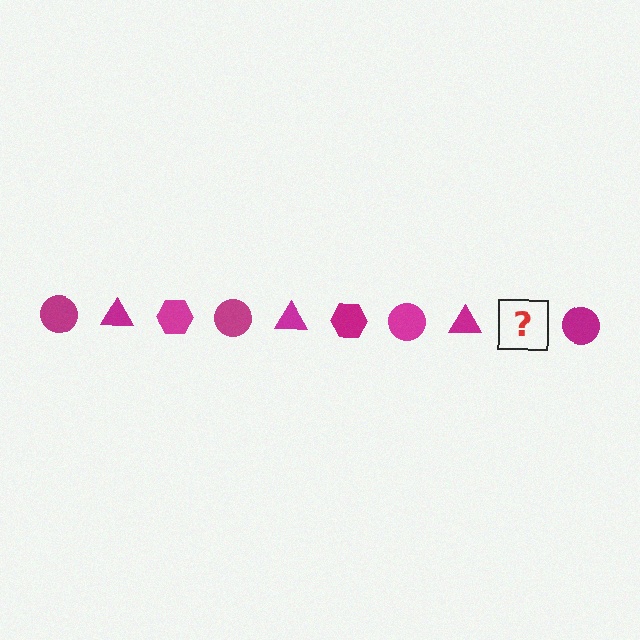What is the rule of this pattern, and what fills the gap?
The rule is that the pattern cycles through circle, triangle, hexagon shapes in magenta. The gap should be filled with a magenta hexagon.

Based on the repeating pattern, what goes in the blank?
The blank should be a magenta hexagon.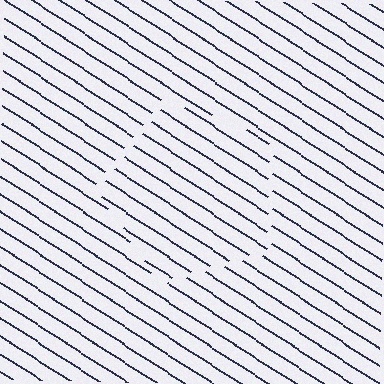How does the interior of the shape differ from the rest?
The interior of the shape contains the same grating, shifted by half a period — the contour is defined by the phase discontinuity where line-ends from the inner and outer gratings abut.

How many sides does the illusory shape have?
5 sides — the line-ends trace a pentagon.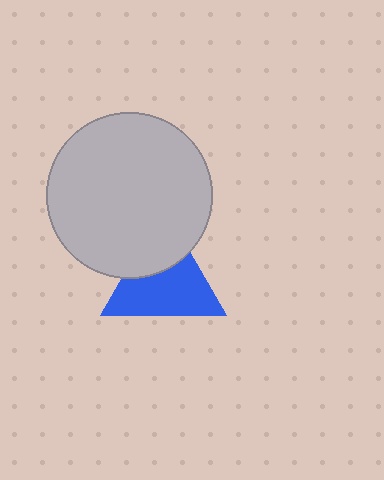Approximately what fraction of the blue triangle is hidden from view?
Roughly 34% of the blue triangle is hidden behind the light gray circle.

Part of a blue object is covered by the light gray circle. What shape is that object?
It is a triangle.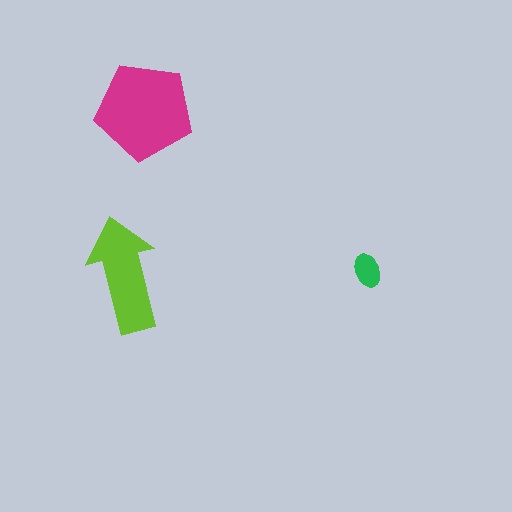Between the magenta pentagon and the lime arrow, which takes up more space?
The magenta pentagon.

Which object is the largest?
The magenta pentagon.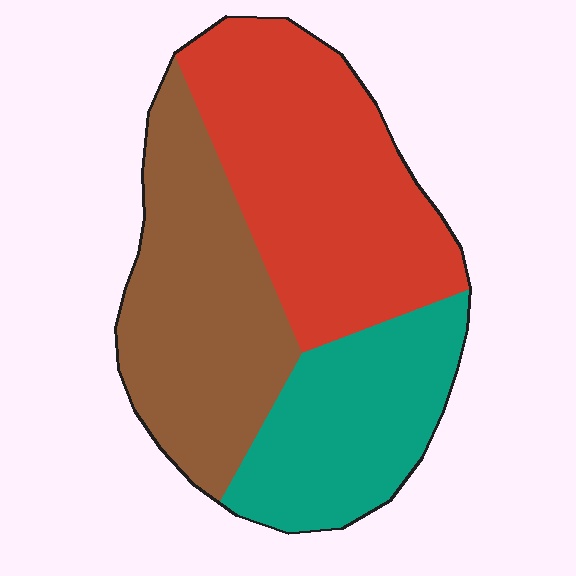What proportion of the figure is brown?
Brown covers about 35% of the figure.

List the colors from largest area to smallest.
From largest to smallest: red, brown, teal.